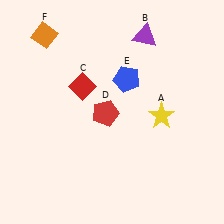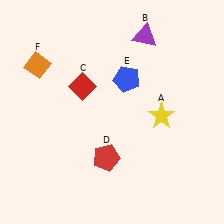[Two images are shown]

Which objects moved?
The objects that moved are: the red pentagon (D), the orange diamond (F).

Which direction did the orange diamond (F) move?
The orange diamond (F) moved down.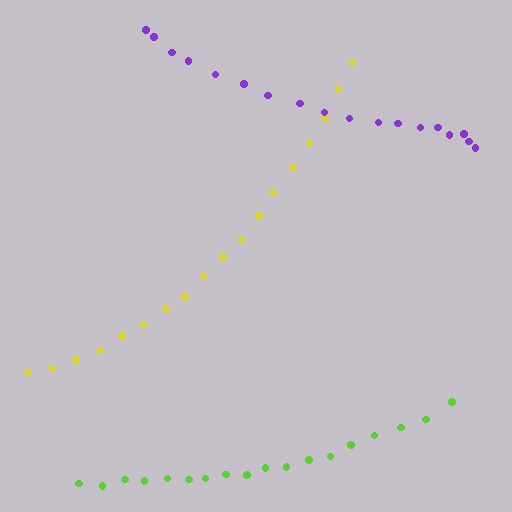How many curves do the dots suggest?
There are 3 distinct paths.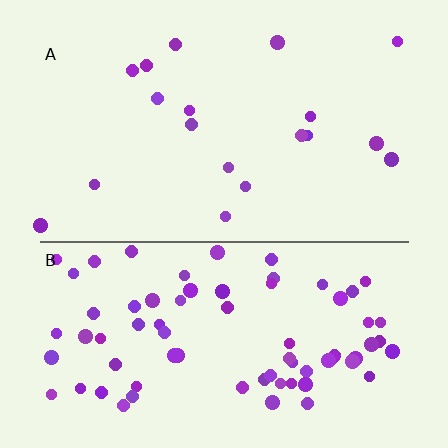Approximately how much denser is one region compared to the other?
Approximately 4.0× — region B over region A.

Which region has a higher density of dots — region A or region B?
B (the bottom).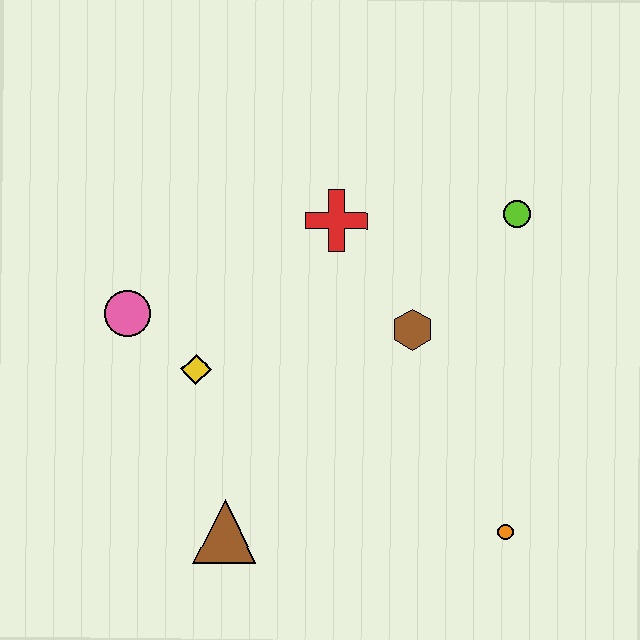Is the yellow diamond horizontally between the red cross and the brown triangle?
No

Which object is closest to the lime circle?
The brown hexagon is closest to the lime circle.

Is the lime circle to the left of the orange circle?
No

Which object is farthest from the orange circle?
The pink circle is farthest from the orange circle.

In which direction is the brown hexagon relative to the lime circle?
The brown hexagon is below the lime circle.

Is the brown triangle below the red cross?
Yes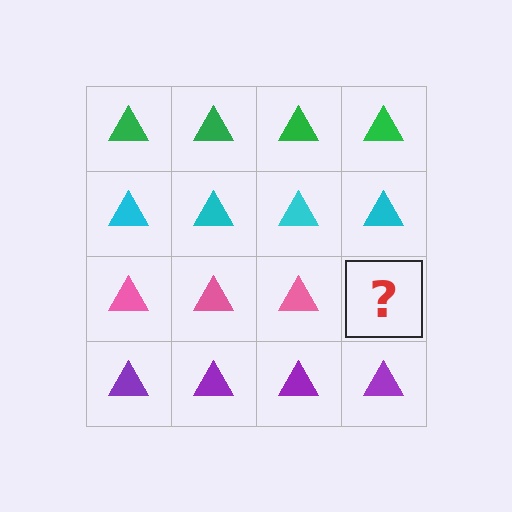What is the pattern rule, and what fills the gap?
The rule is that each row has a consistent color. The gap should be filled with a pink triangle.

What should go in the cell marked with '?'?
The missing cell should contain a pink triangle.